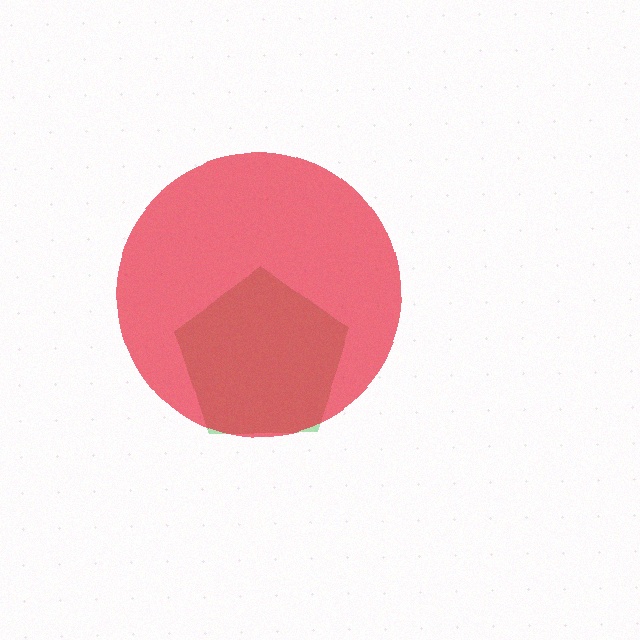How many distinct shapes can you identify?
There are 2 distinct shapes: a green pentagon, a red circle.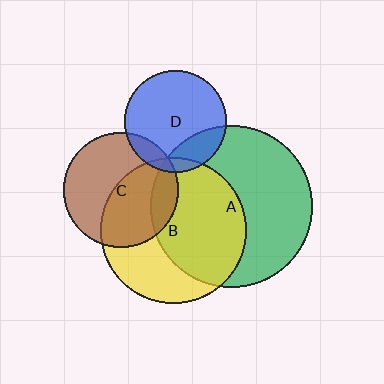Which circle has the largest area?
Circle A (green).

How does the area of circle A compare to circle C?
Approximately 2.0 times.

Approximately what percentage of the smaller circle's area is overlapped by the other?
Approximately 5%.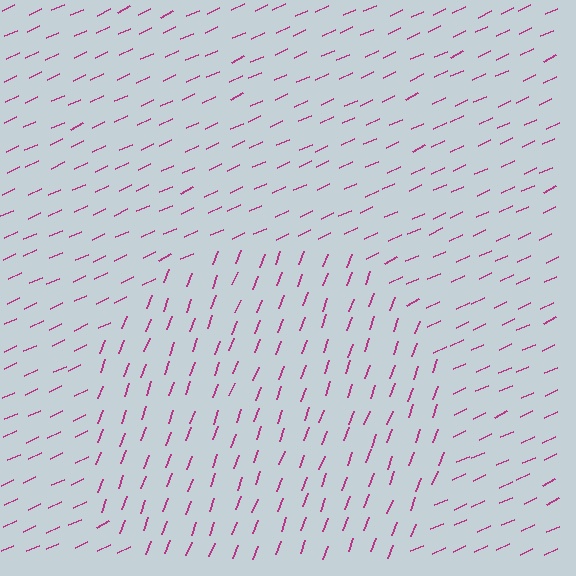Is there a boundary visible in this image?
Yes, there is a texture boundary formed by a change in line orientation.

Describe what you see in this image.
The image is filled with small magenta line segments. A circle region in the image has lines oriented differently from the surrounding lines, creating a visible texture boundary.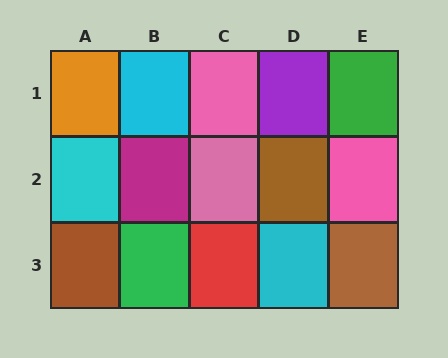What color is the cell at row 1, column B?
Cyan.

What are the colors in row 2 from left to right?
Cyan, magenta, pink, brown, pink.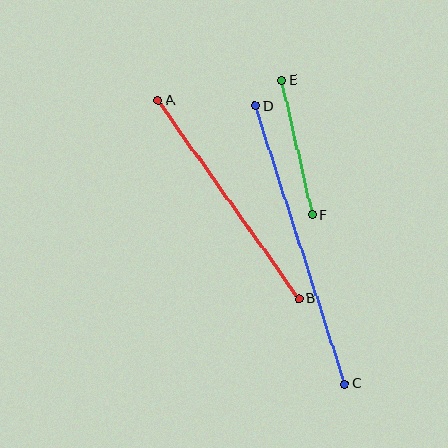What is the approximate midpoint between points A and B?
The midpoint is at approximately (229, 200) pixels.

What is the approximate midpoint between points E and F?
The midpoint is at approximately (297, 147) pixels.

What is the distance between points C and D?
The distance is approximately 291 pixels.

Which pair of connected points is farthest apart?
Points C and D are farthest apart.